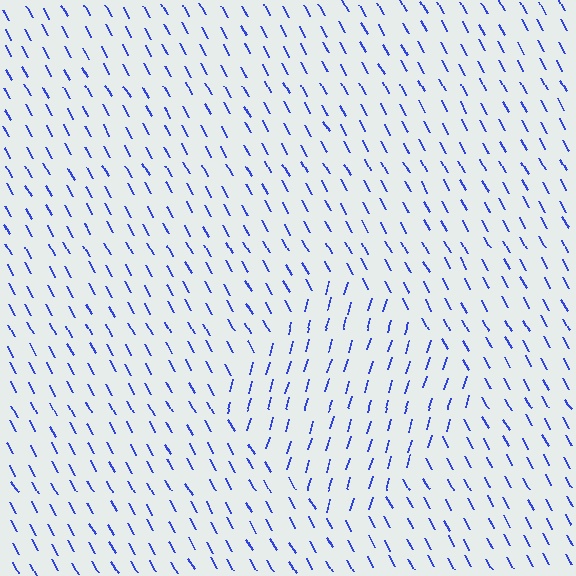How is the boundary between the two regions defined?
The boundary is defined purely by a change in line orientation (approximately 45 degrees difference). All lines are the same color and thickness.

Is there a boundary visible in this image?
Yes, there is a texture boundary formed by a change in line orientation.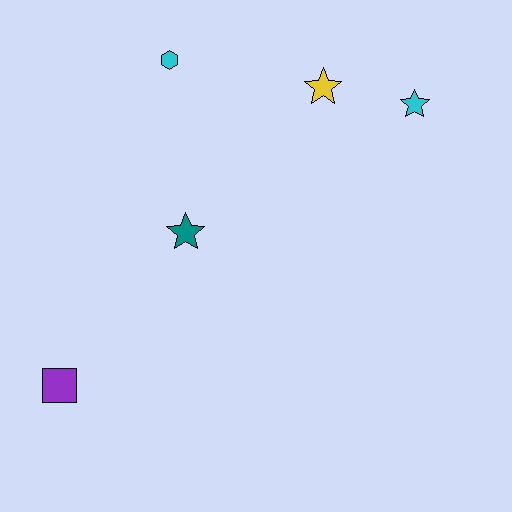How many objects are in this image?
There are 5 objects.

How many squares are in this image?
There is 1 square.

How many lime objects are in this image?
There are no lime objects.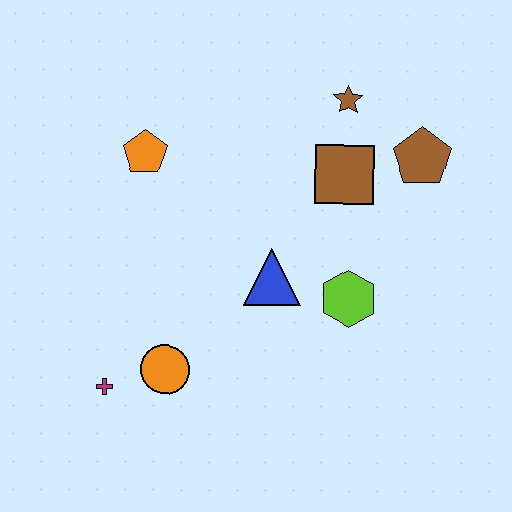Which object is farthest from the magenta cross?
The brown pentagon is farthest from the magenta cross.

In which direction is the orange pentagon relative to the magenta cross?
The orange pentagon is above the magenta cross.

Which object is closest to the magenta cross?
The orange circle is closest to the magenta cross.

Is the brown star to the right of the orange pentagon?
Yes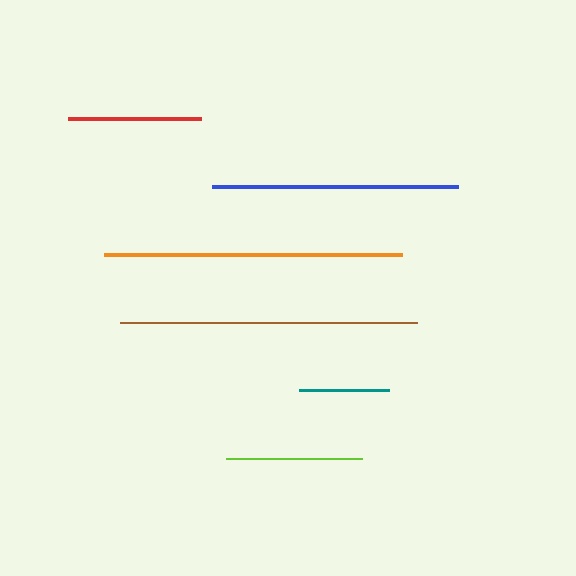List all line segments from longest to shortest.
From longest to shortest: orange, brown, blue, lime, red, teal.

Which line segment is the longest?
The orange line is the longest at approximately 298 pixels.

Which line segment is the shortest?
The teal line is the shortest at approximately 91 pixels.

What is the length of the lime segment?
The lime segment is approximately 136 pixels long.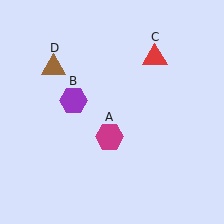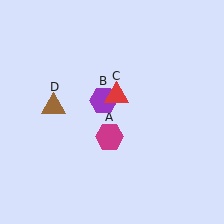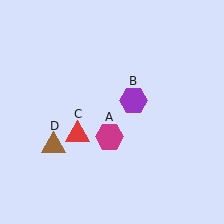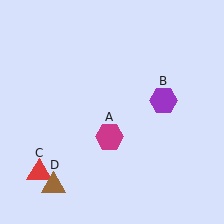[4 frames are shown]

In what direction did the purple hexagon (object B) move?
The purple hexagon (object B) moved right.